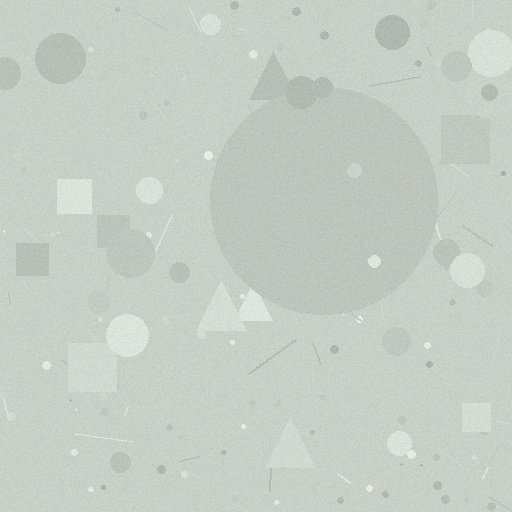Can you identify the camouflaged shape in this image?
The camouflaged shape is a circle.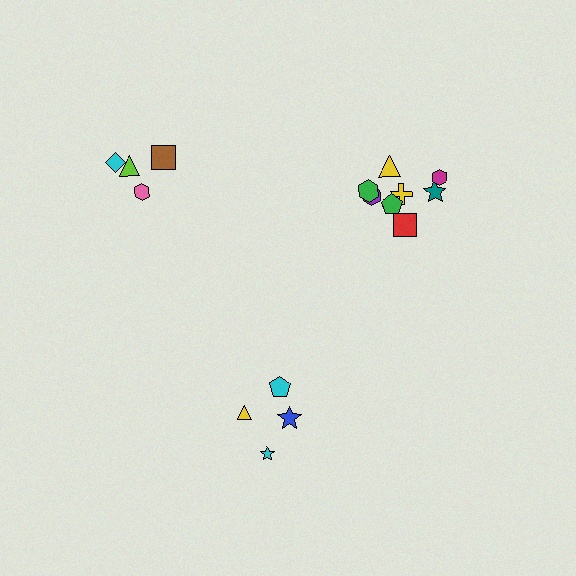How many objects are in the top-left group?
There are 4 objects.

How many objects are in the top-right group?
There are 8 objects.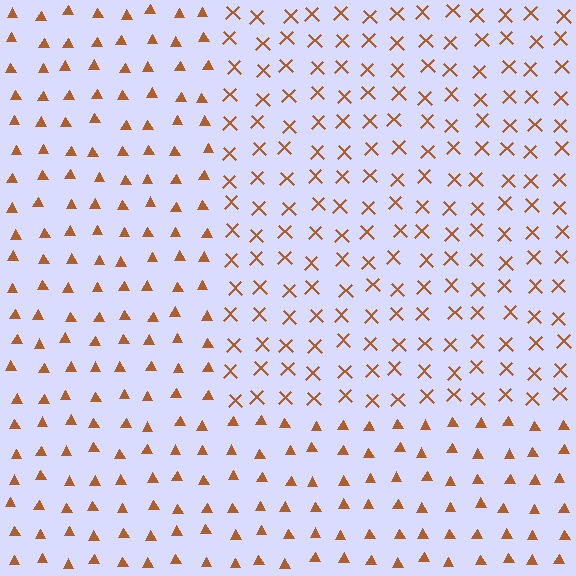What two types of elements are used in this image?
The image uses X marks inside the rectangle region and triangles outside it.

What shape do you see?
I see a rectangle.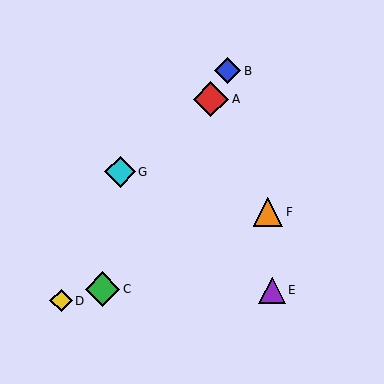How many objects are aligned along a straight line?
3 objects (A, B, C) are aligned along a straight line.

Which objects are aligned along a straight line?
Objects A, B, C are aligned along a straight line.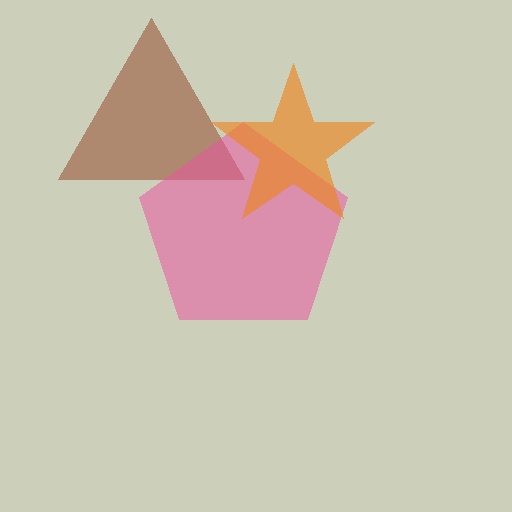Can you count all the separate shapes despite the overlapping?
Yes, there are 3 separate shapes.